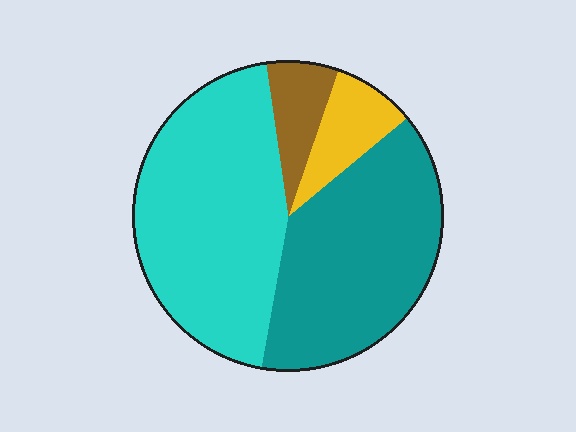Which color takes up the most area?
Cyan, at roughly 45%.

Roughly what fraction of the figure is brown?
Brown covers about 10% of the figure.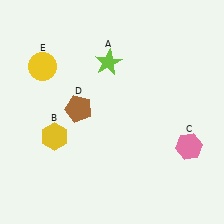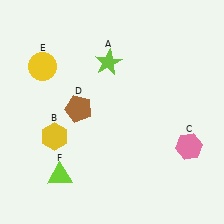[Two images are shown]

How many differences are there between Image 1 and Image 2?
There is 1 difference between the two images.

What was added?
A lime triangle (F) was added in Image 2.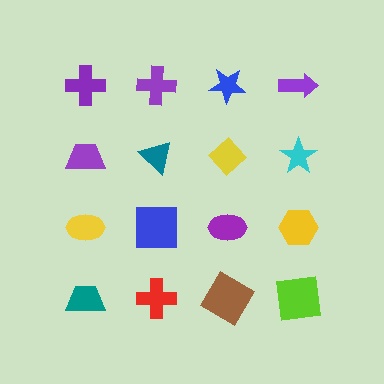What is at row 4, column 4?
A lime square.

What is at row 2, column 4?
A cyan star.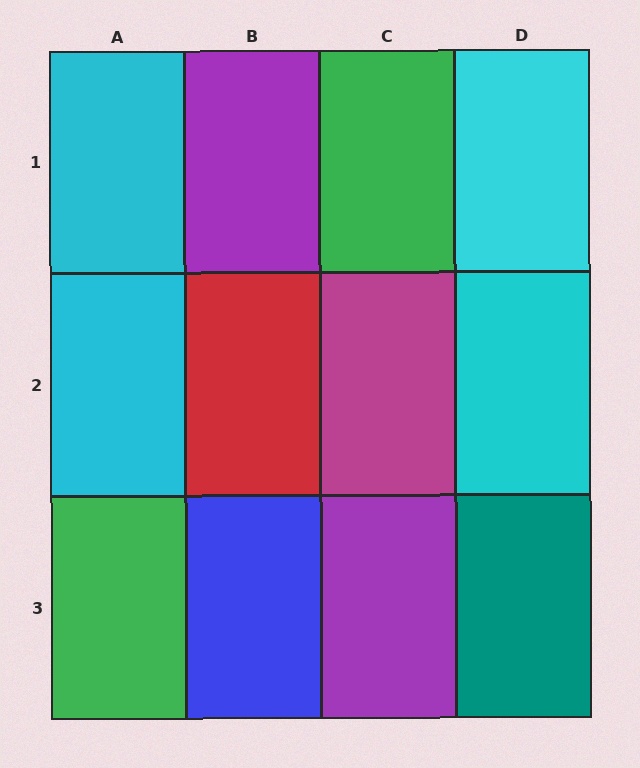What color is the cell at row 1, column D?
Cyan.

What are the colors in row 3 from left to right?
Green, blue, purple, teal.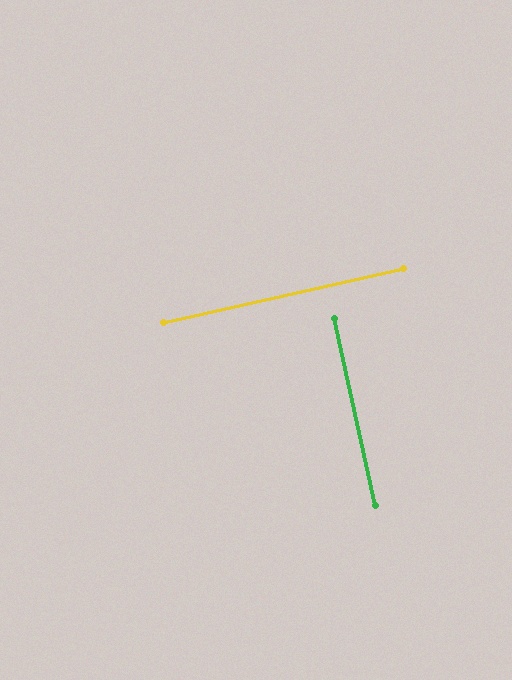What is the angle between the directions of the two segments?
Approximately 90 degrees.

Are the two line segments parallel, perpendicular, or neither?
Perpendicular — they meet at approximately 90°.